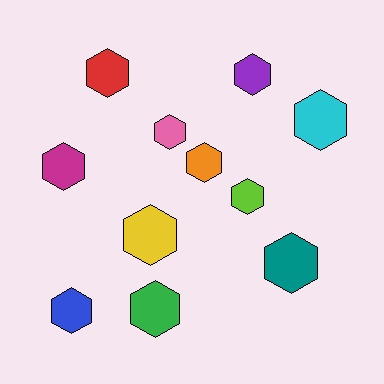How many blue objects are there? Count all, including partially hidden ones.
There is 1 blue object.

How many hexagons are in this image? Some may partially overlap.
There are 11 hexagons.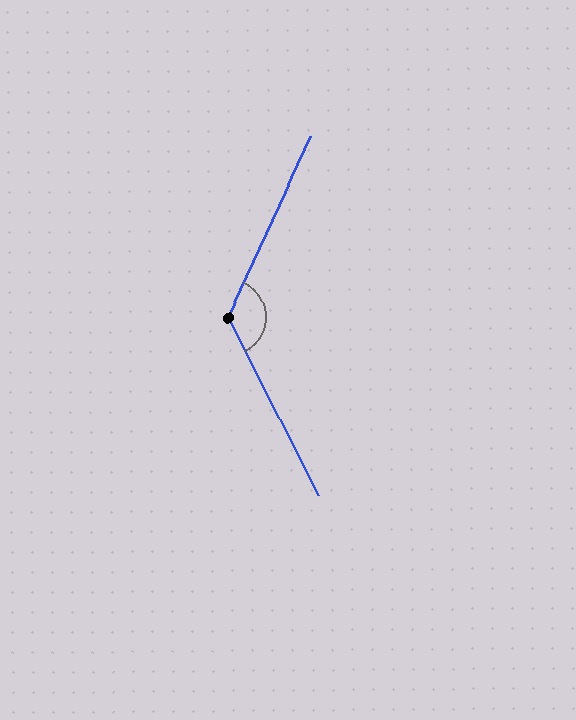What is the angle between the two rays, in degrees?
Approximately 128 degrees.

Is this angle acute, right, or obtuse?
It is obtuse.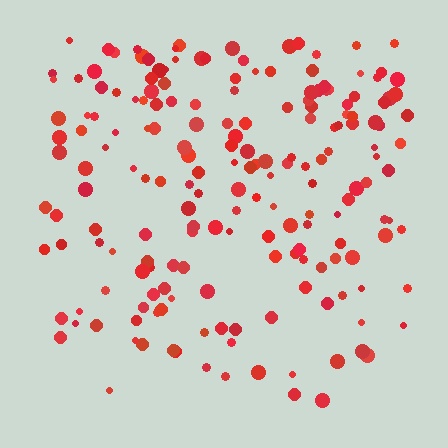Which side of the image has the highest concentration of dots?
The top.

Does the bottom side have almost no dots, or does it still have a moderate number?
Still a moderate number, just noticeably fewer than the top.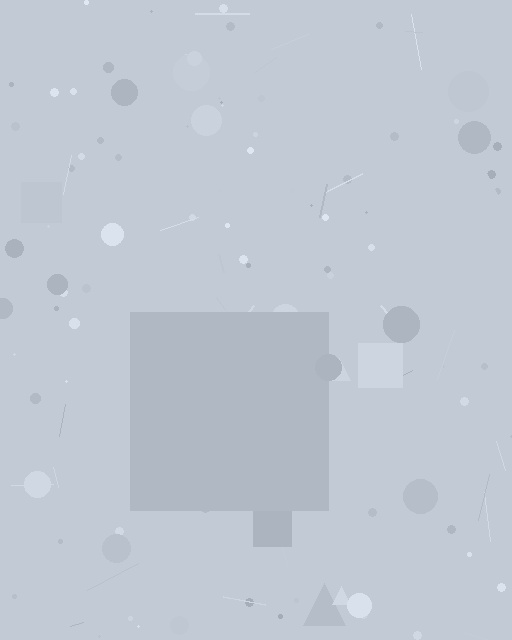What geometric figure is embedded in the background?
A square is embedded in the background.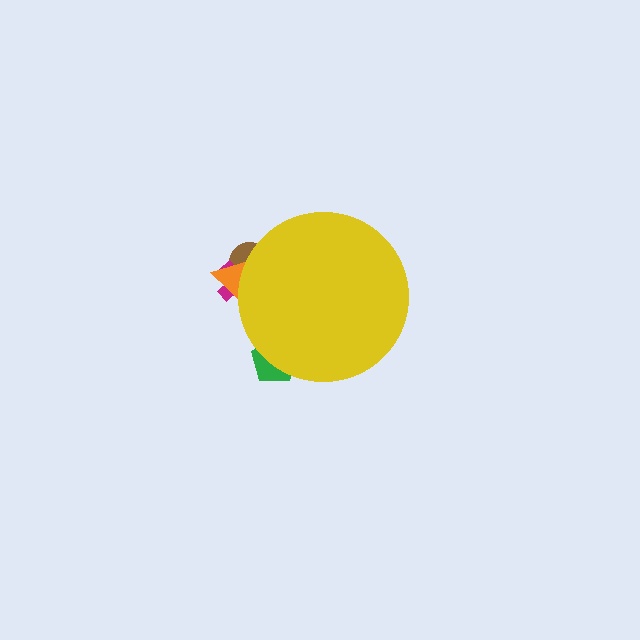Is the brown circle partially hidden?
Yes, the brown circle is partially hidden behind the yellow circle.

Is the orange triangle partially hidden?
Yes, the orange triangle is partially hidden behind the yellow circle.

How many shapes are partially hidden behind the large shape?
4 shapes are partially hidden.